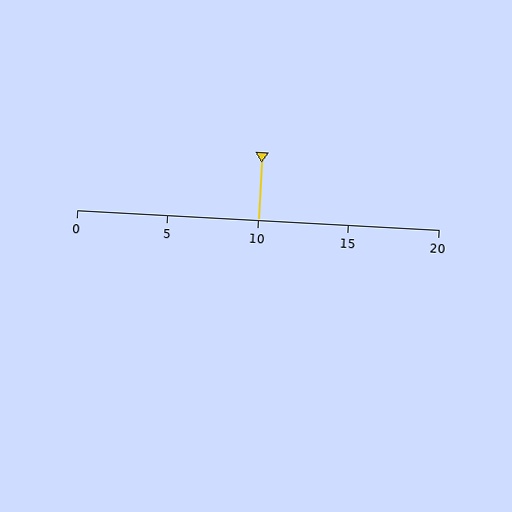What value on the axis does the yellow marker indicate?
The marker indicates approximately 10.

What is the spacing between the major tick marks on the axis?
The major ticks are spaced 5 apart.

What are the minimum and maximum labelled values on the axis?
The axis runs from 0 to 20.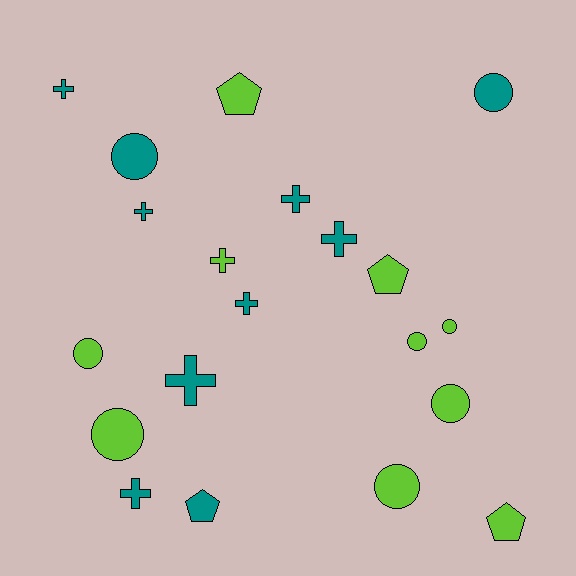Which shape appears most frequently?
Cross, with 8 objects.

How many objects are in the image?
There are 20 objects.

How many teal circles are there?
There are 2 teal circles.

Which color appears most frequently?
Lime, with 10 objects.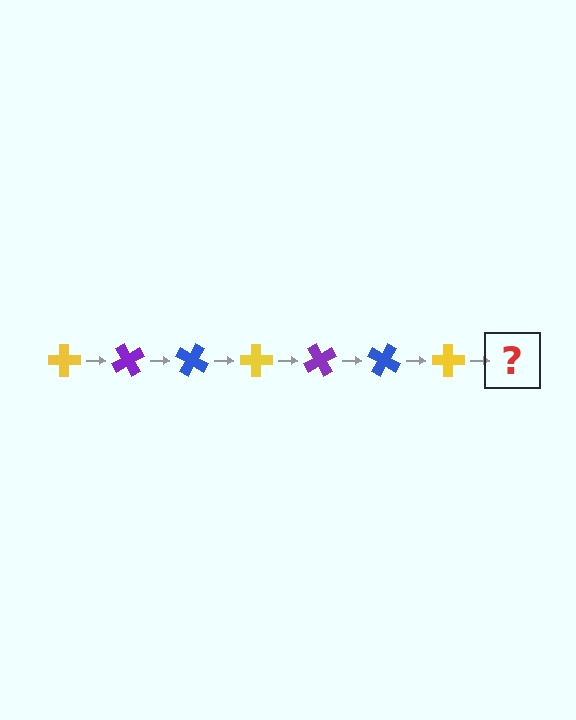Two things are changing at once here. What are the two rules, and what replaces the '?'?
The two rules are that it rotates 60 degrees each step and the color cycles through yellow, purple, and blue. The '?' should be a purple cross, rotated 420 degrees from the start.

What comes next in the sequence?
The next element should be a purple cross, rotated 420 degrees from the start.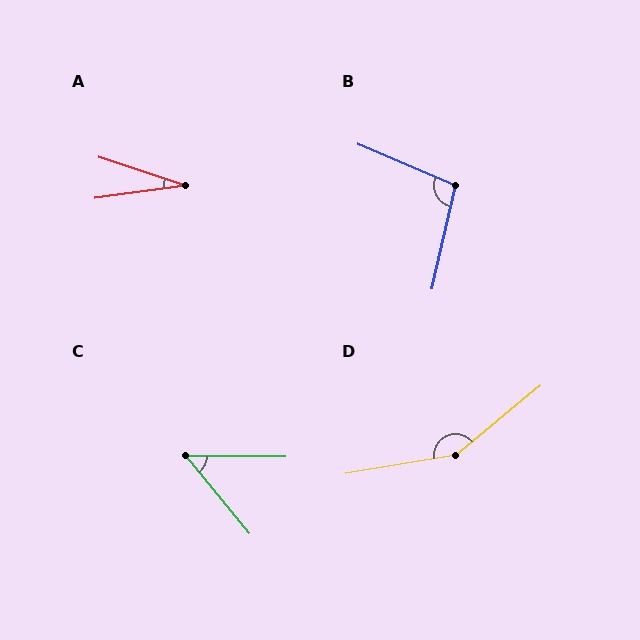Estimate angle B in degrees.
Approximately 101 degrees.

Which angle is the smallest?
A, at approximately 26 degrees.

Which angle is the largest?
D, at approximately 150 degrees.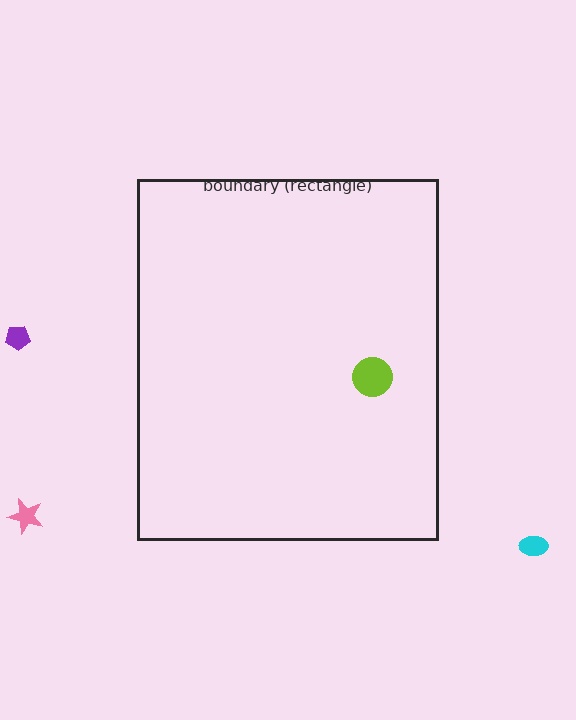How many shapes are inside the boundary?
1 inside, 3 outside.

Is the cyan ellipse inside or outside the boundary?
Outside.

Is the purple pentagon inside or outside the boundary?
Outside.